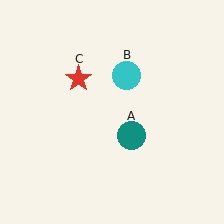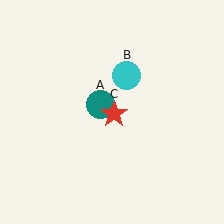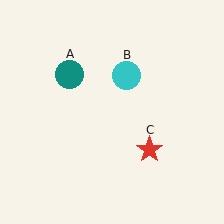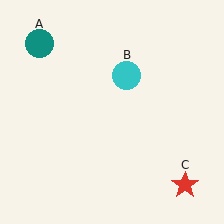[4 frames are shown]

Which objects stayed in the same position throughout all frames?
Cyan circle (object B) remained stationary.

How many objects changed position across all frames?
2 objects changed position: teal circle (object A), red star (object C).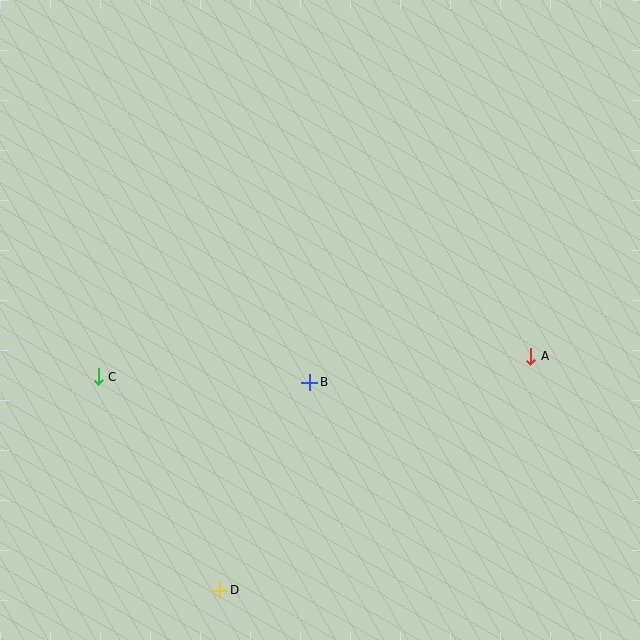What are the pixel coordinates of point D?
Point D is at (220, 590).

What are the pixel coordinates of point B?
Point B is at (310, 382).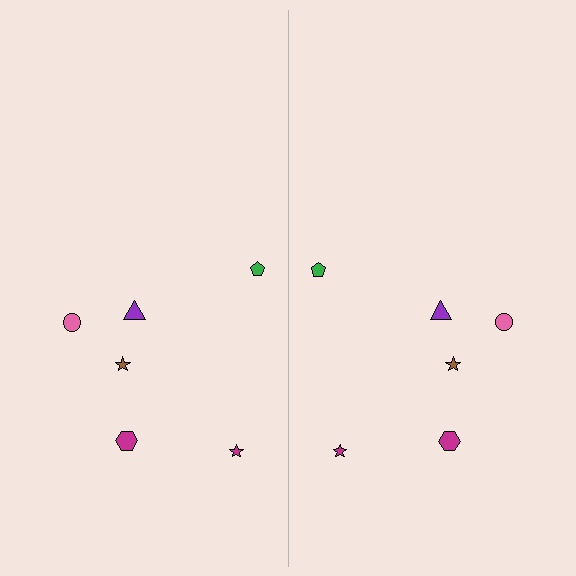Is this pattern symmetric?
Yes, this pattern has bilateral (reflection) symmetry.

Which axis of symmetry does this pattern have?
The pattern has a vertical axis of symmetry running through the center of the image.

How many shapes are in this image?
There are 12 shapes in this image.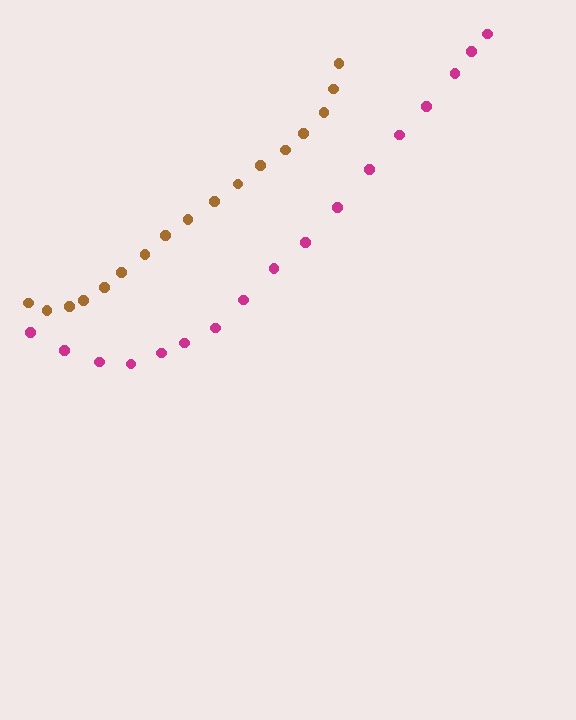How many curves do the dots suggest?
There are 2 distinct paths.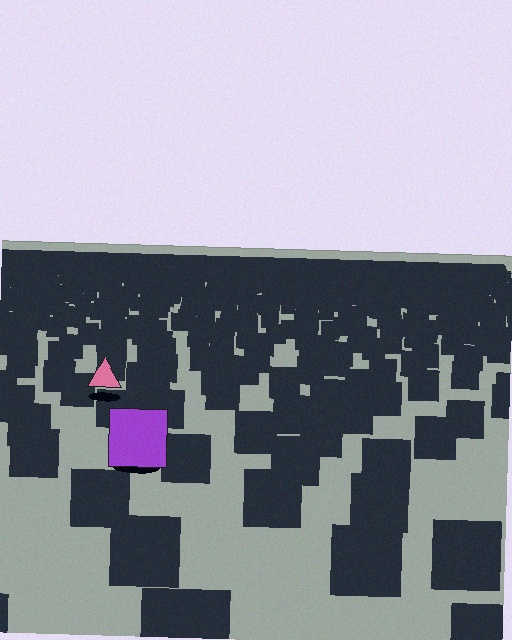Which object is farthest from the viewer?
The pink triangle is farthest from the viewer. It appears smaller and the ground texture around it is denser.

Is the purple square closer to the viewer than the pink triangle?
Yes. The purple square is closer — you can tell from the texture gradient: the ground texture is coarser near it.